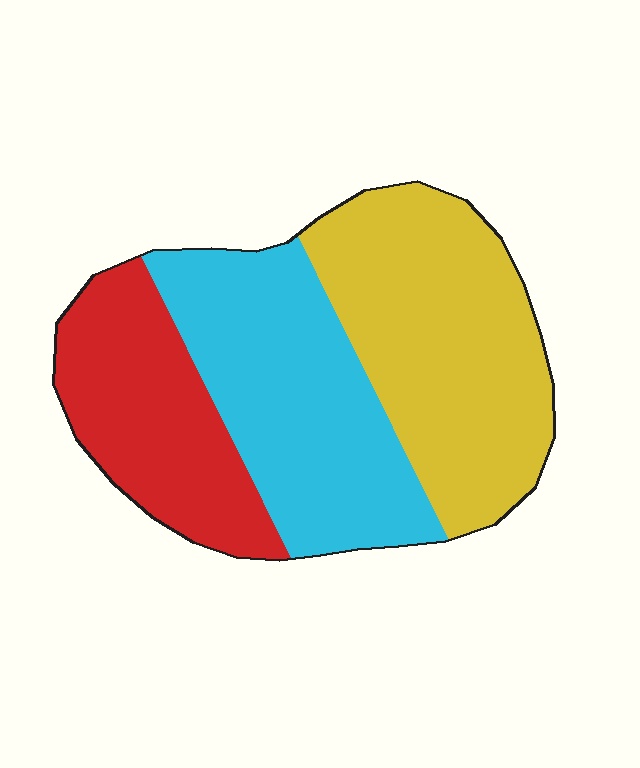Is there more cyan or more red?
Cyan.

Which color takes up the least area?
Red, at roughly 25%.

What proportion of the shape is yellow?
Yellow takes up about two fifths (2/5) of the shape.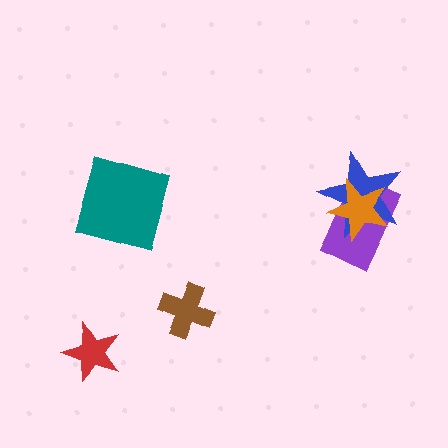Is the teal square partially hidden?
No, no other shape covers it.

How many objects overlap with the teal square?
0 objects overlap with the teal square.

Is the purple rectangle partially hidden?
Yes, it is partially covered by another shape.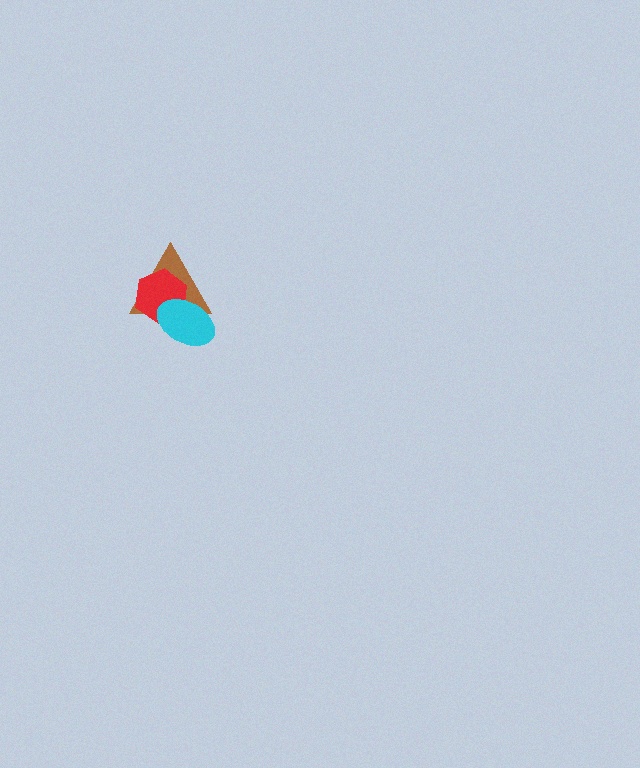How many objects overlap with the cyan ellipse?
2 objects overlap with the cyan ellipse.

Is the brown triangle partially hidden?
Yes, it is partially covered by another shape.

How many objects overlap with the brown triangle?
2 objects overlap with the brown triangle.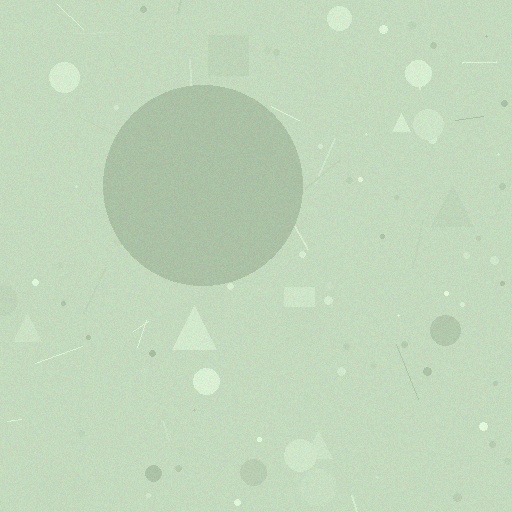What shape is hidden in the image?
A circle is hidden in the image.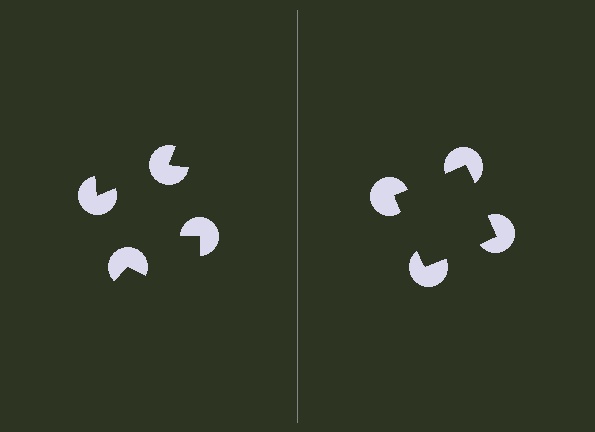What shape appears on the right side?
An illusory square.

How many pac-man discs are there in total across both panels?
8 — 4 on each side.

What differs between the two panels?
The pac-man discs are positioned identically on both sides; only the wedge orientations differ. On the right they align to a square; on the left they are misaligned.